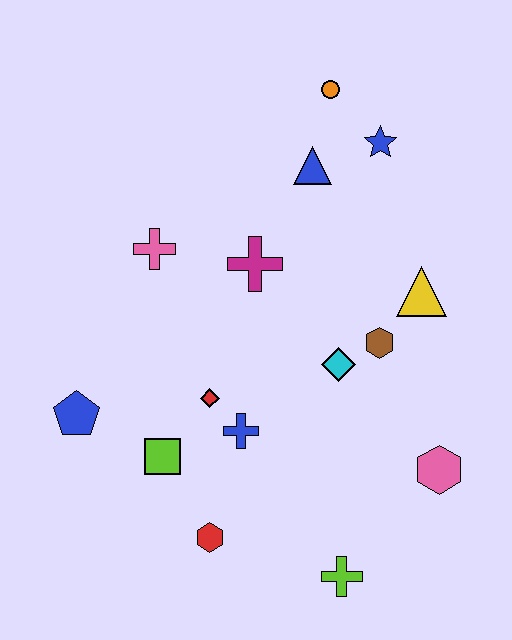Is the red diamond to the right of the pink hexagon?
No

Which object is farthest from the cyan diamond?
The orange circle is farthest from the cyan diamond.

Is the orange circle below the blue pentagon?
No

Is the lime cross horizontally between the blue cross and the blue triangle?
No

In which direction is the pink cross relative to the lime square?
The pink cross is above the lime square.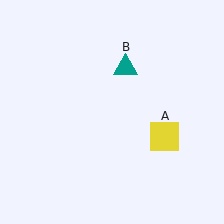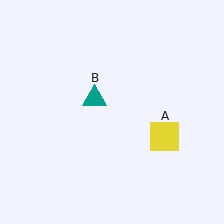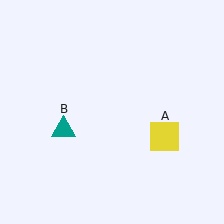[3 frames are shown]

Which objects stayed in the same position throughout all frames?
Yellow square (object A) remained stationary.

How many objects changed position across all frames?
1 object changed position: teal triangle (object B).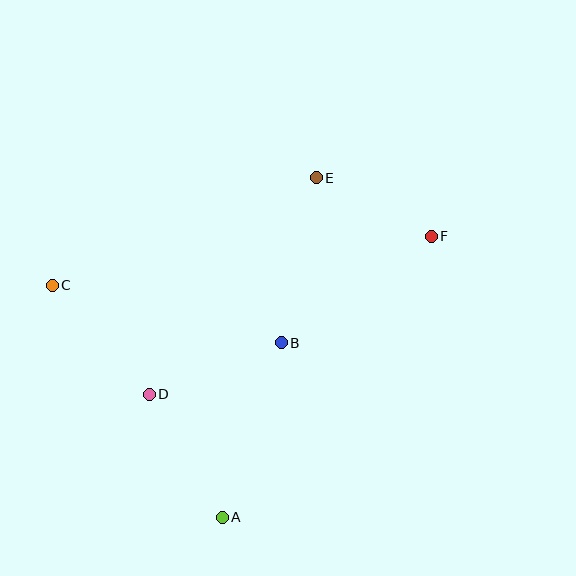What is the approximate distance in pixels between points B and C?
The distance between B and C is approximately 236 pixels.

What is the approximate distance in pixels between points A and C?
The distance between A and C is approximately 288 pixels.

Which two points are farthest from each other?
Points C and F are farthest from each other.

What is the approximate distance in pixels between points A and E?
The distance between A and E is approximately 352 pixels.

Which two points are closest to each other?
Points E and F are closest to each other.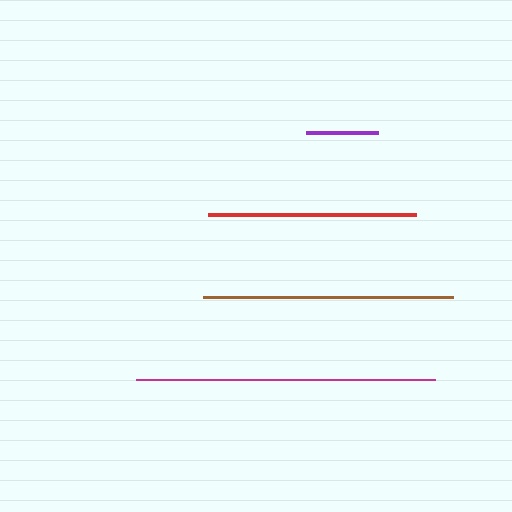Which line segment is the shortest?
The purple line is the shortest at approximately 71 pixels.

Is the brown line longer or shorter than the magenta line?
The magenta line is longer than the brown line.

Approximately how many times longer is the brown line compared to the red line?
The brown line is approximately 1.2 times the length of the red line.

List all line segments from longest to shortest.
From longest to shortest: magenta, brown, red, purple.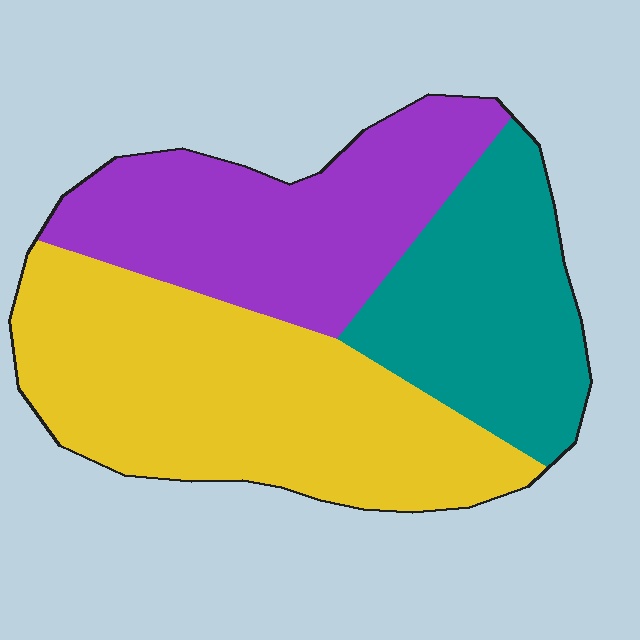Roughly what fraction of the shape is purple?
Purple covers about 30% of the shape.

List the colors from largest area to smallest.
From largest to smallest: yellow, purple, teal.